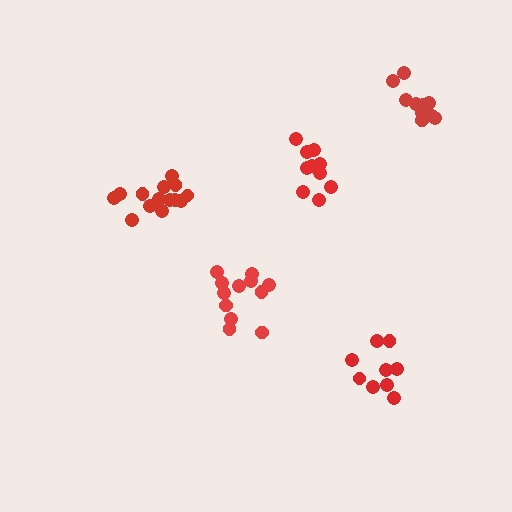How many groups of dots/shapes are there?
There are 5 groups.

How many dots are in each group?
Group 1: 14 dots, Group 2: 10 dots, Group 3: 11 dots, Group 4: 9 dots, Group 5: 12 dots (56 total).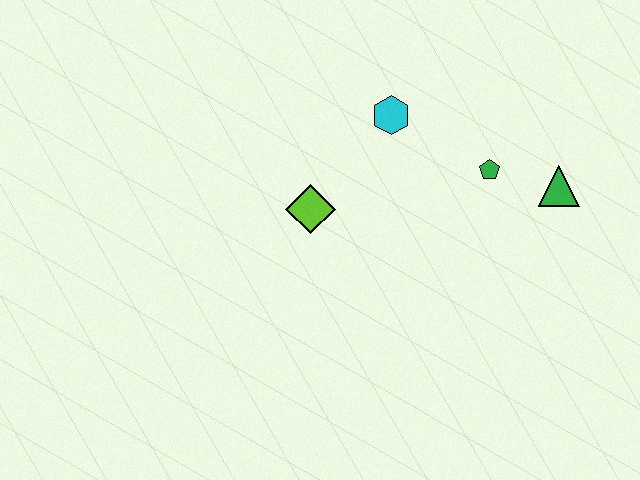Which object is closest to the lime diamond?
The cyan hexagon is closest to the lime diamond.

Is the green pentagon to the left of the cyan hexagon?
No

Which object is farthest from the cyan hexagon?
The green triangle is farthest from the cyan hexagon.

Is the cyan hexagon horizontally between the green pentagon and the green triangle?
No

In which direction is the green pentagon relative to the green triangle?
The green pentagon is to the left of the green triangle.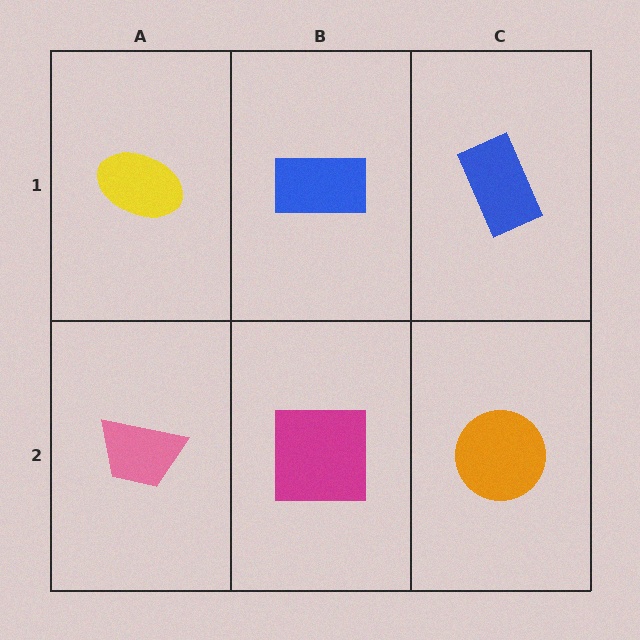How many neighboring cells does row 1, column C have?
2.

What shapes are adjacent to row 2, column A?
A yellow ellipse (row 1, column A), a magenta square (row 2, column B).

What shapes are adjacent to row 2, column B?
A blue rectangle (row 1, column B), a pink trapezoid (row 2, column A), an orange circle (row 2, column C).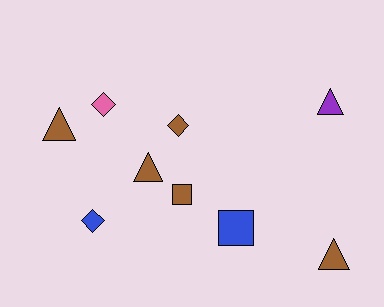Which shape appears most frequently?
Triangle, with 4 objects.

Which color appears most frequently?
Brown, with 5 objects.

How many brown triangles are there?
There are 3 brown triangles.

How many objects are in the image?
There are 9 objects.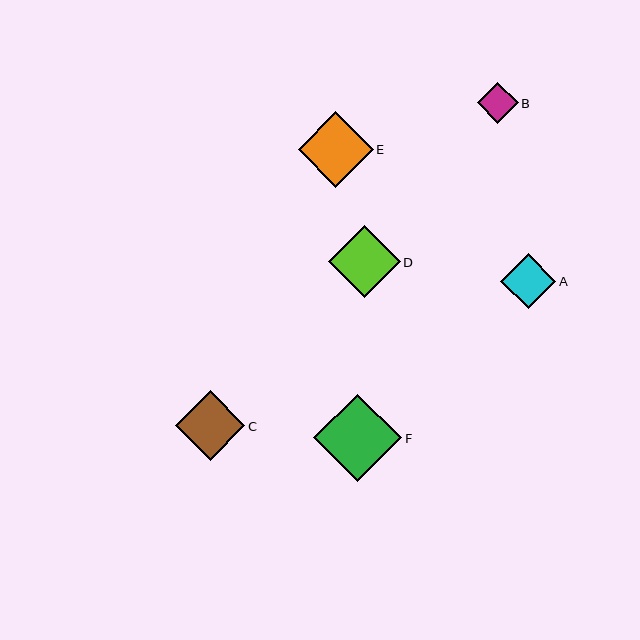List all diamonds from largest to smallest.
From largest to smallest: F, E, D, C, A, B.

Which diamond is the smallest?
Diamond B is the smallest with a size of approximately 41 pixels.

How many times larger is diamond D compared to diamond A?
Diamond D is approximately 1.3 times the size of diamond A.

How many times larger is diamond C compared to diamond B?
Diamond C is approximately 1.7 times the size of diamond B.